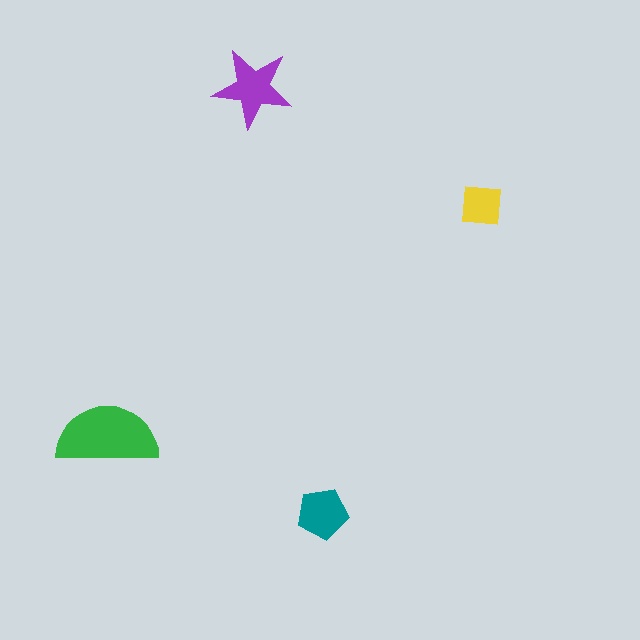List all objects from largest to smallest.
The green semicircle, the purple star, the teal pentagon, the yellow square.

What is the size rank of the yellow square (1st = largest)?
4th.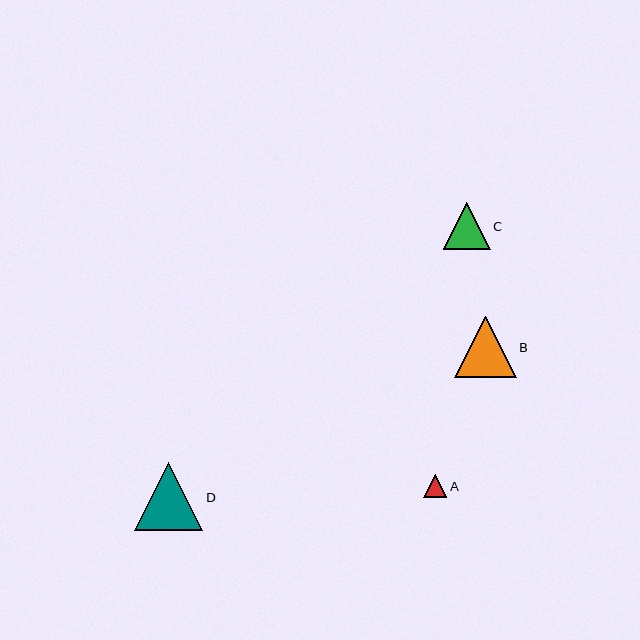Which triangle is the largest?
Triangle D is the largest with a size of approximately 68 pixels.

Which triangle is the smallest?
Triangle A is the smallest with a size of approximately 23 pixels.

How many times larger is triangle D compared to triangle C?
Triangle D is approximately 1.4 times the size of triangle C.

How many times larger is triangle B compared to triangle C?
Triangle B is approximately 1.3 times the size of triangle C.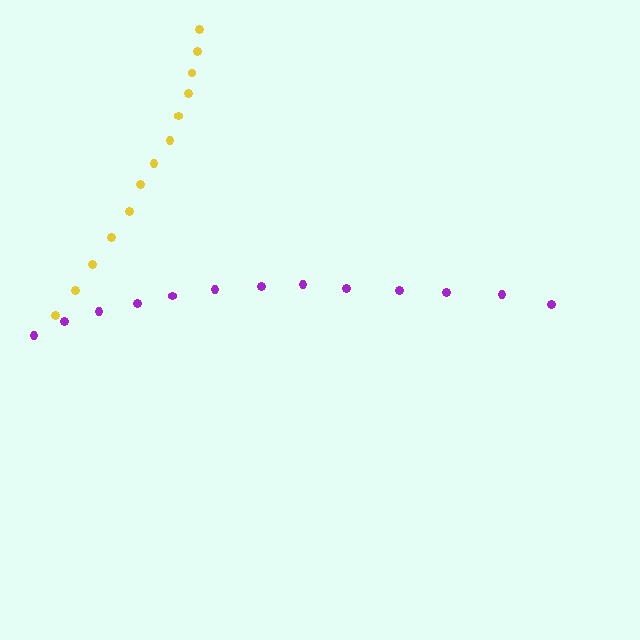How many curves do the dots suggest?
There are 2 distinct paths.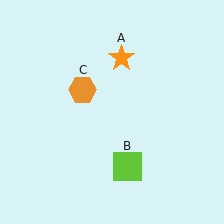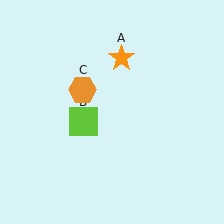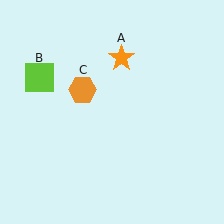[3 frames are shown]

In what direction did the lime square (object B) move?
The lime square (object B) moved up and to the left.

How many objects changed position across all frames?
1 object changed position: lime square (object B).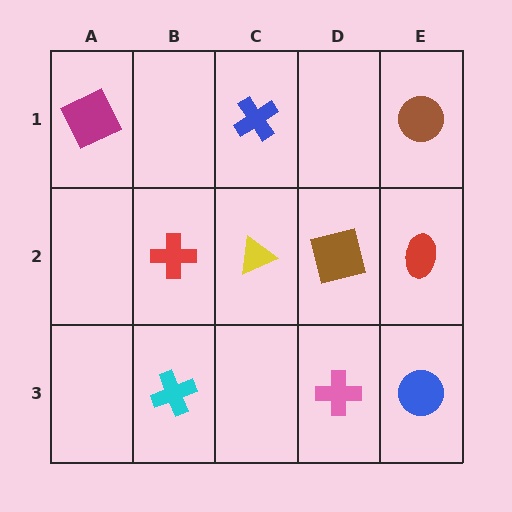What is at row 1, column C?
A blue cross.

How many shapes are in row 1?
3 shapes.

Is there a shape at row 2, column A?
No, that cell is empty.